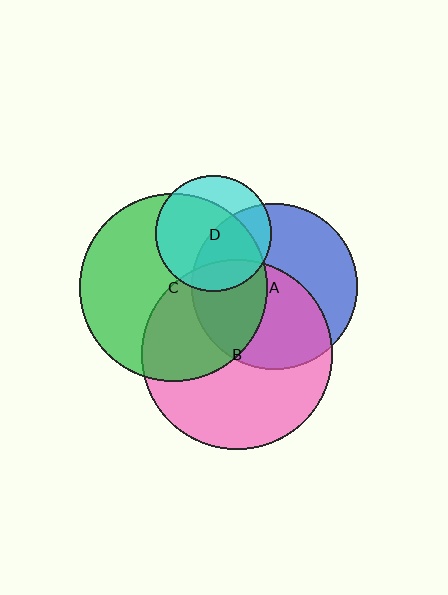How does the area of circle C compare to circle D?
Approximately 2.6 times.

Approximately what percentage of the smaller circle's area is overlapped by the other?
Approximately 75%.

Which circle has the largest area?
Circle B (pink).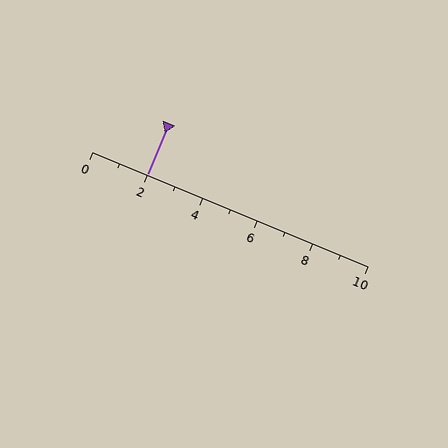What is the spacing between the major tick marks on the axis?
The major ticks are spaced 2 apart.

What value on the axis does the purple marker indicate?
The marker indicates approximately 2.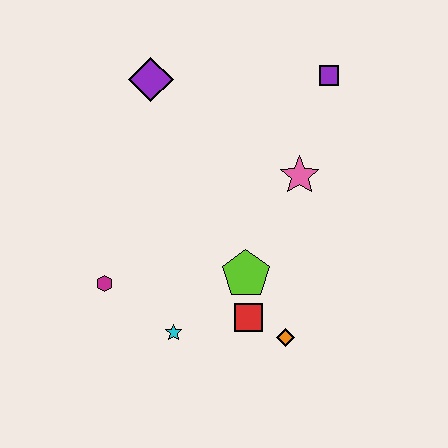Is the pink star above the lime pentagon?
Yes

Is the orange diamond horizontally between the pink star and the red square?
Yes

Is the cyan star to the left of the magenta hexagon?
No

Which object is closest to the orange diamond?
The red square is closest to the orange diamond.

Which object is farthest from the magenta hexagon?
The purple square is farthest from the magenta hexagon.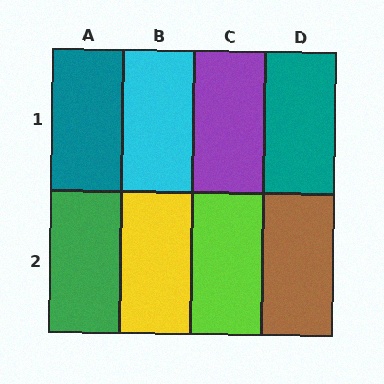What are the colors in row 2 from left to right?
Green, yellow, lime, brown.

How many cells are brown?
1 cell is brown.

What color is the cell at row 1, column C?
Purple.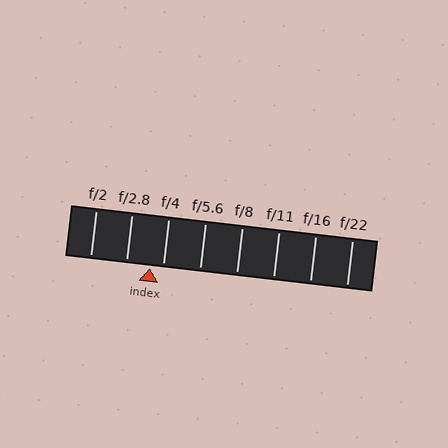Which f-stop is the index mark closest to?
The index mark is closest to f/4.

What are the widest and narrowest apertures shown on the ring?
The widest aperture shown is f/2 and the narrowest is f/22.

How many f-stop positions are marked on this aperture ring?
There are 8 f-stop positions marked.